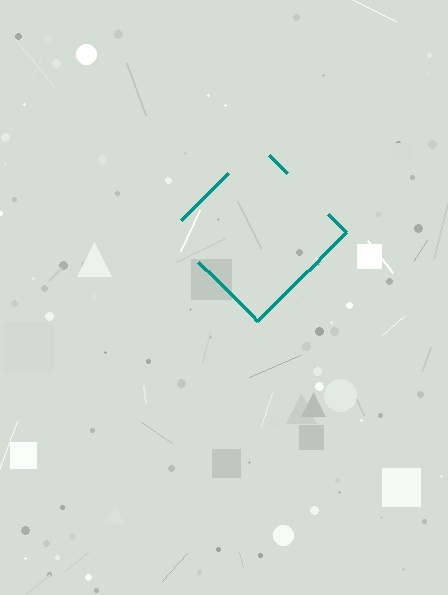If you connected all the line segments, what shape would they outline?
They would outline a diamond.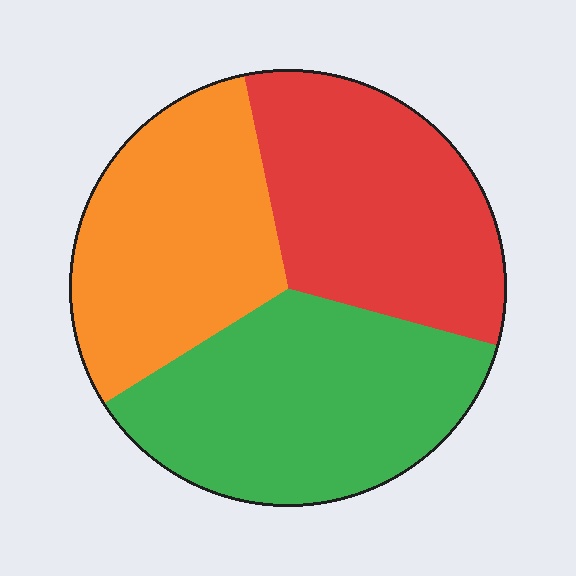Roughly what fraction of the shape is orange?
Orange takes up about one third (1/3) of the shape.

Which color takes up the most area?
Green, at roughly 35%.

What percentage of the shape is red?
Red takes up about one third (1/3) of the shape.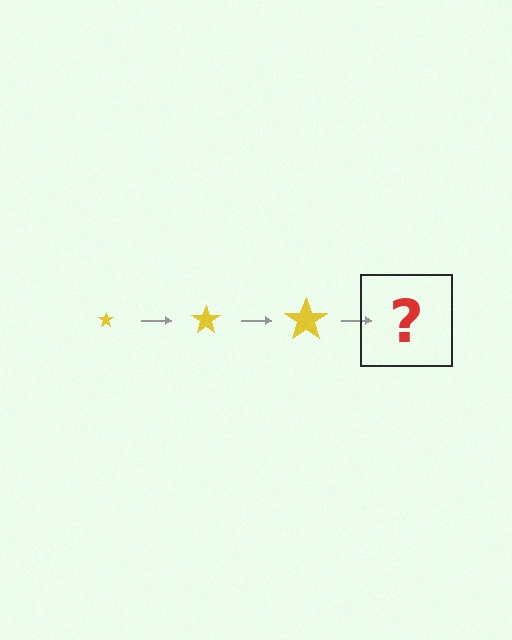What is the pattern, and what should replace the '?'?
The pattern is that the star gets progressively larger each step. The '?' should be a yellow star, larger than the previous one.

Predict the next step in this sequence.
The next step is a yellow star, larger than the previous one.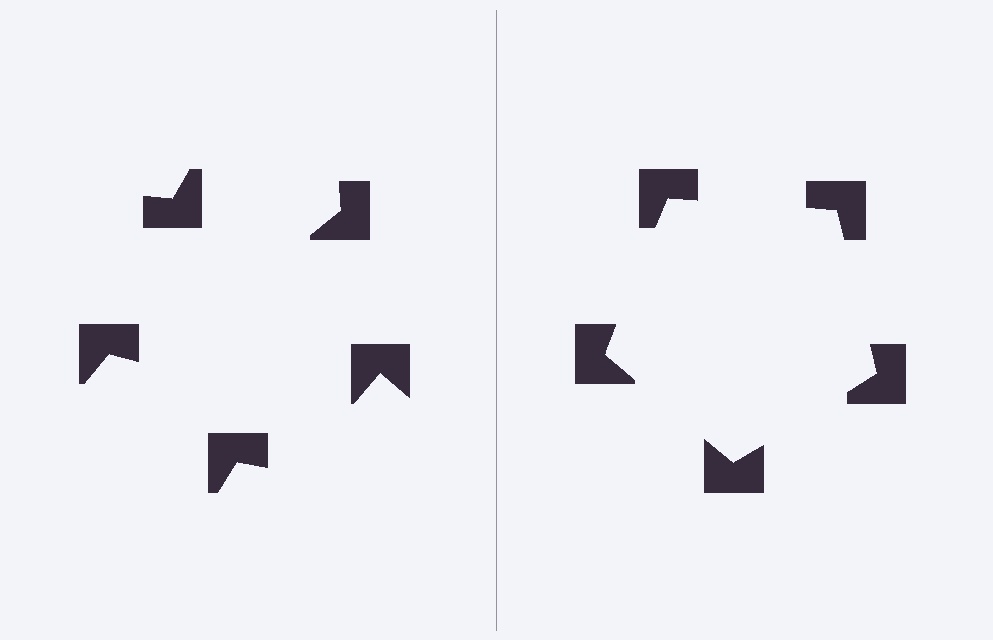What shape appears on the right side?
An illusory pentagon.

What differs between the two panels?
The notched squares are positioned identically on both sides; only the wedge orientations differ. On the right they align to a pentagon; on the left they are misaligned.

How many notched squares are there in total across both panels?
10 — 5 on each side.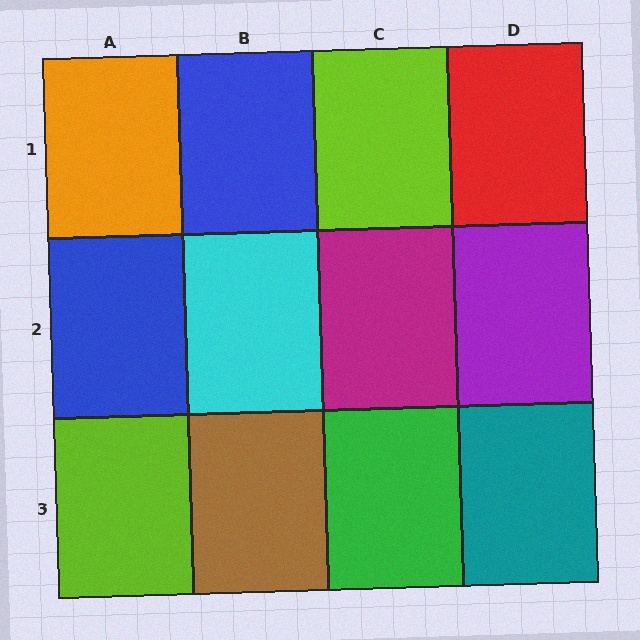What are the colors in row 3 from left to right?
Lime, brown, green, teal.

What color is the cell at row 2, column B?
Cyan.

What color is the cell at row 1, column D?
Red.